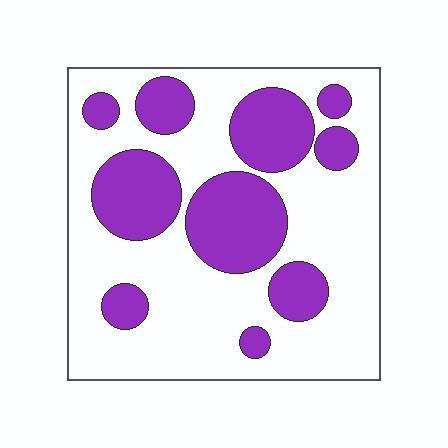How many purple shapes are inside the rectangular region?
10.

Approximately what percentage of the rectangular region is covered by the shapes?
Approximately 35%.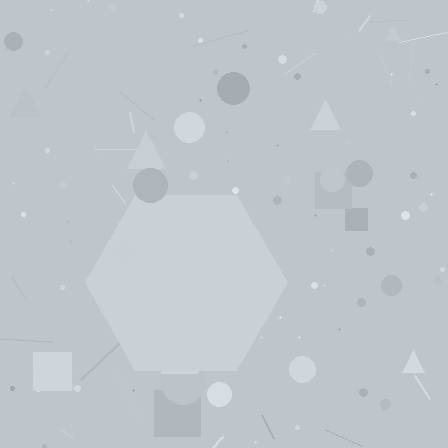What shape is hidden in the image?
A hexagon is hidden in the image.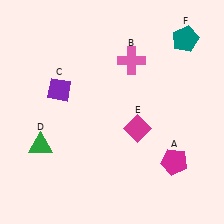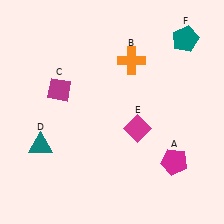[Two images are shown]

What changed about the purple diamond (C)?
In Image 1, C is purple. In Image 2, it changed to magenta.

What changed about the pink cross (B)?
In Image 1, B is pink. In Image 2, it changed to orange.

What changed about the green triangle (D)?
In Image 1, D is green. In Image 2, it changed to teal.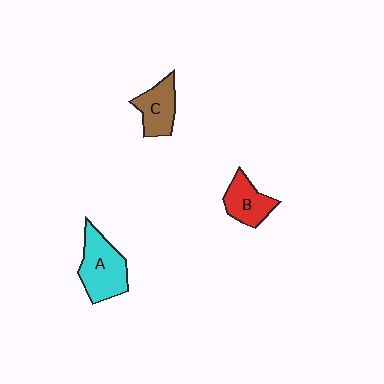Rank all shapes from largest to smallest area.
From largest to smallest: A (cyan), C (brown), B (red).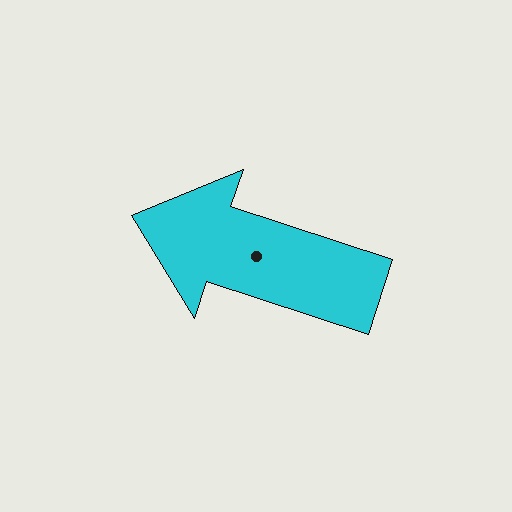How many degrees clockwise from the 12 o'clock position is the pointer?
Approximately 288 degrees.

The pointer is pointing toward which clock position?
Roughly 10 o'clock.